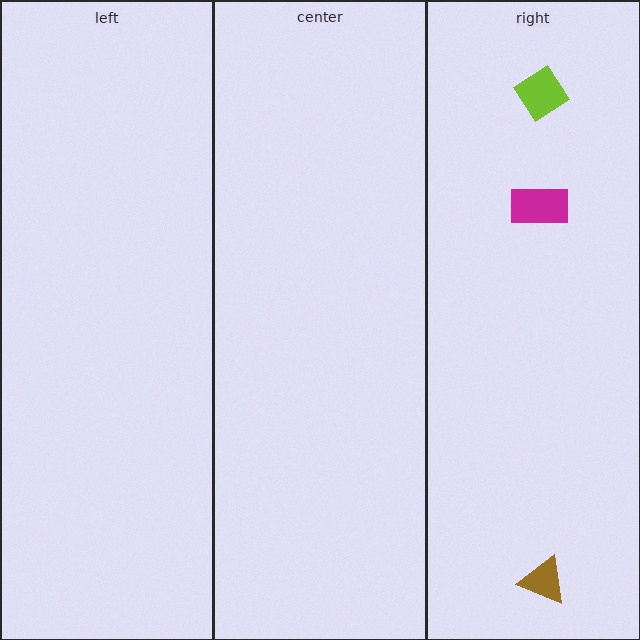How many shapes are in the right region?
3.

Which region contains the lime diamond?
The right region.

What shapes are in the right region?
The lime diamond, the brown triangle, the magenta rectangle.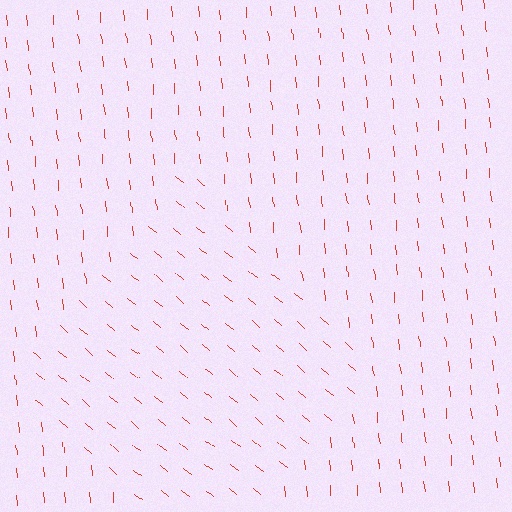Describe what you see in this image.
The image is filled with small red line segments. A diamond region in the image has lines oriented differently from the surrounding lines, creating a visible texture boundary.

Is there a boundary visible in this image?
Yes, there is a texture boundary formed by a change in line orientation.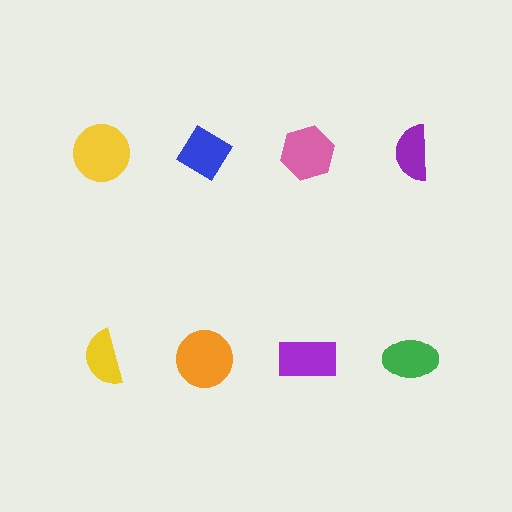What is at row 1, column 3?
A pink hexagon.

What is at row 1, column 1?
A yellow circle.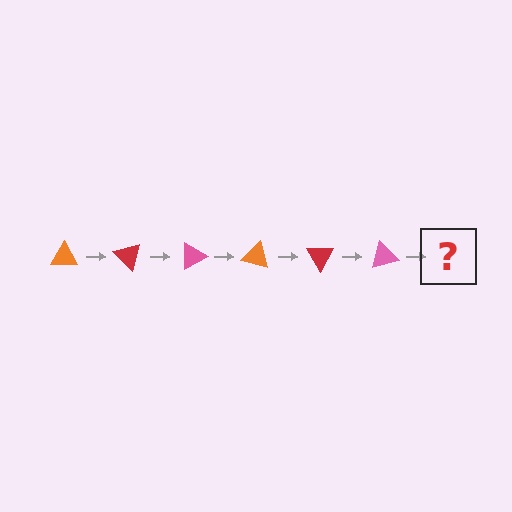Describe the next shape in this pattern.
It should be an orange triangle, rotated 270 degrees from the start.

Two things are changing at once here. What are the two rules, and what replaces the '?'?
The two rules are that it rotates 45 degrees each step and the color cycles through orange, red, and pink. The '?' should be an orange triangle, rotated 270 degrees from the start.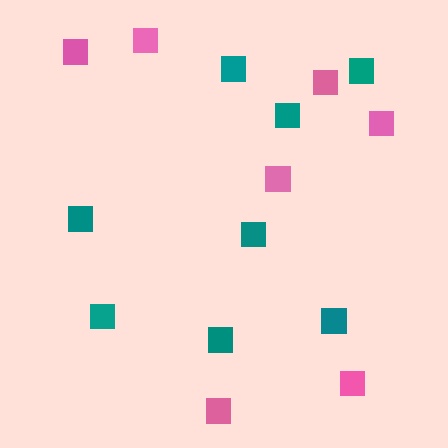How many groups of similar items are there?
There are 2 groups: one group of pink squares (7) and one group of teal squares (8).